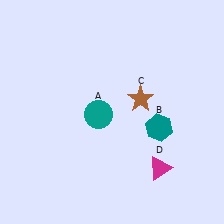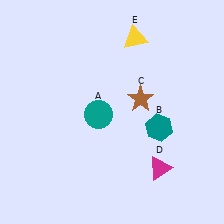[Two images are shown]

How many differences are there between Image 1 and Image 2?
There is 1 difference between the two images.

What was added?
A yellow triangle (E) was added in Image 2.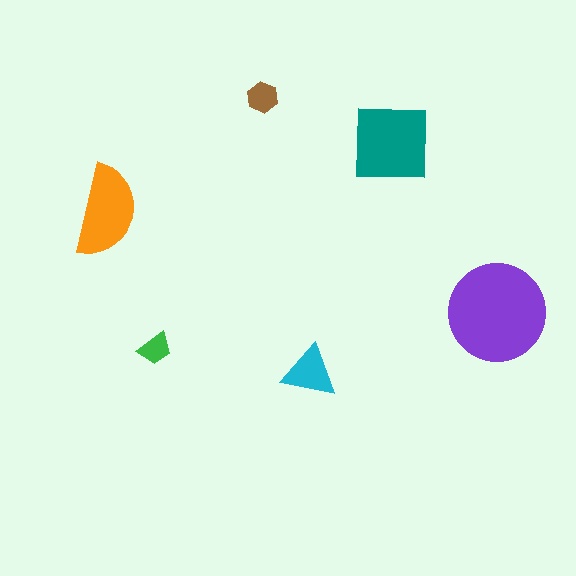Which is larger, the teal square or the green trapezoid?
The teal square.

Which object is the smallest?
The green trapezoid.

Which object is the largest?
The purple circle.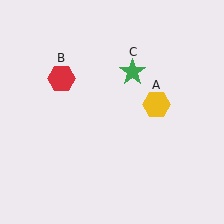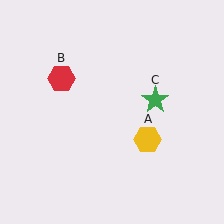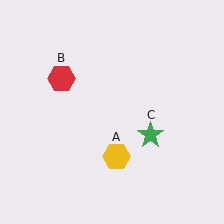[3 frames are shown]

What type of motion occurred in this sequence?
The yellow hexagon (object A), green star (object C) rotated clockwise around the center of the scene.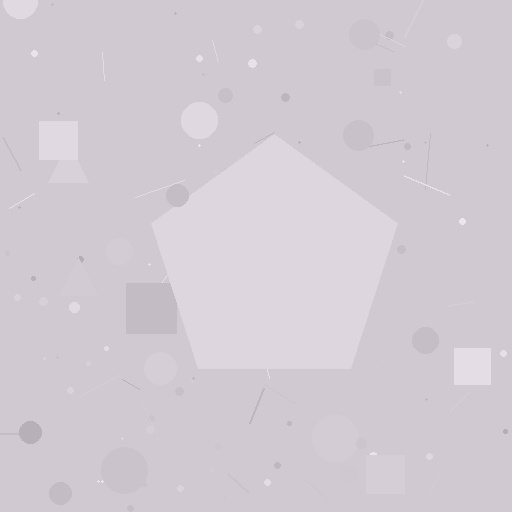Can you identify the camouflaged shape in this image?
The camouflaged shape is a pentagon.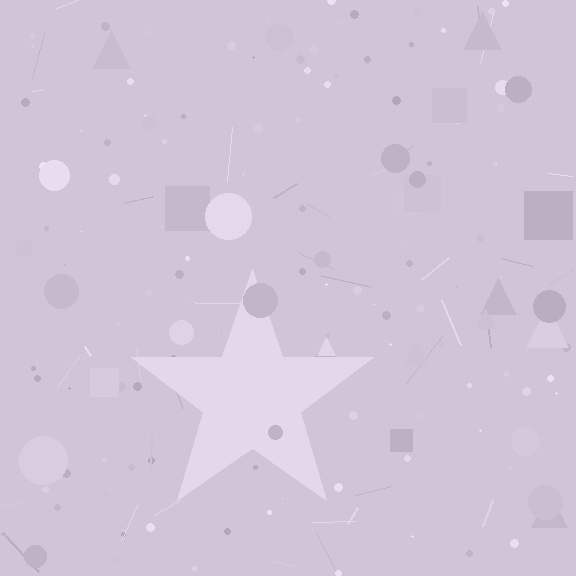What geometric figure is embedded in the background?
A star is embedded in the background.